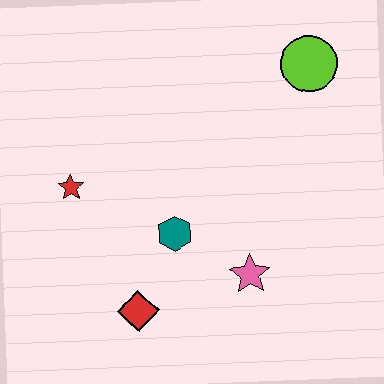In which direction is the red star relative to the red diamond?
The red star is above the red diamond.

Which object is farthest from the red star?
The lime circle is farthest from the red star.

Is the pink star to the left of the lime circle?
Yes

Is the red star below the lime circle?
Yes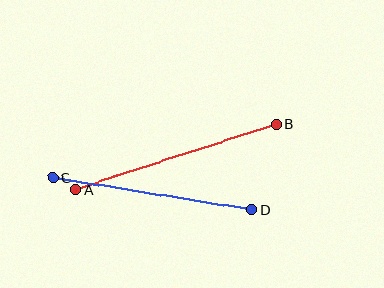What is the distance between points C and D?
The distance is approximately 201 pixels.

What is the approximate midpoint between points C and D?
The midpoint is at approximately (152, 194) pixels.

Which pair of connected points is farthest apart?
Points A and B are farthest apart.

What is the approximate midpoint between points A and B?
The midpoint is at approximately (176, 157) pixels.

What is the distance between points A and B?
The distance is approximately 211 pixels.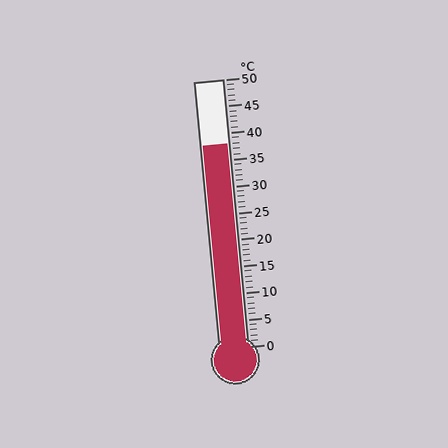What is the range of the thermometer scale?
The thermometer scale ranges from 0°C to 50°C.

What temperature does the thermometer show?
The thermometer shows approximately 38°C.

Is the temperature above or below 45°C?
The temperature is below 45°C.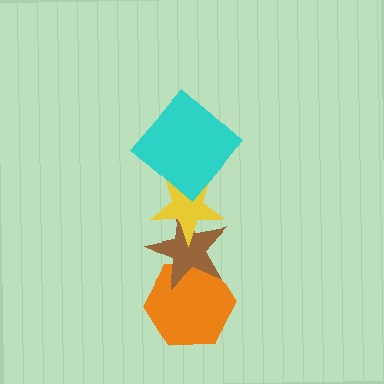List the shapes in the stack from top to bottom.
From top to bottom: the cyan diamond, the yellow star, the brown star, the orange hexagon.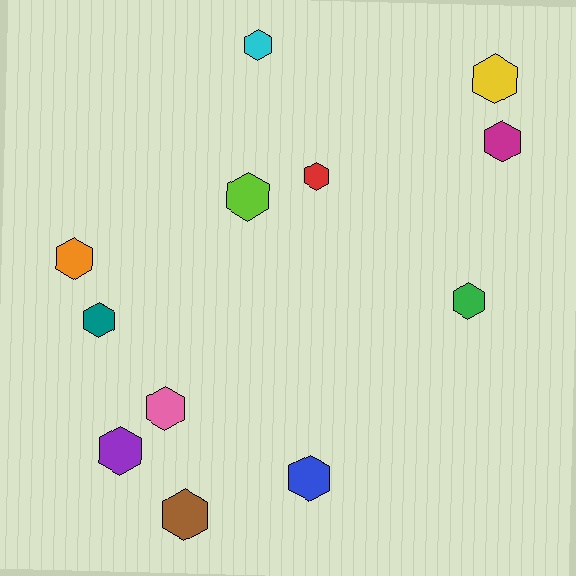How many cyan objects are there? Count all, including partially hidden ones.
There is 1 cyan object.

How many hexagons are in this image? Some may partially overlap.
There are 12 hexagons.